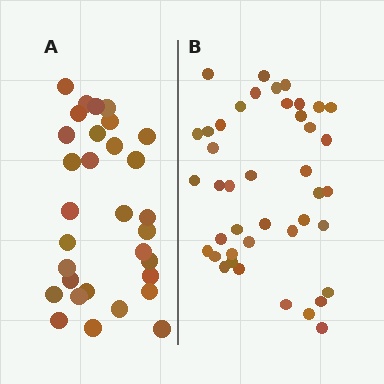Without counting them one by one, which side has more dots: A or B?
Region B (the right region) has more dots.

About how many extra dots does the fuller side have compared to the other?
Region B has roughly 12 or so more dots than region A.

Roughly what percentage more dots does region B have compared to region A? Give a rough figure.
About 35% more.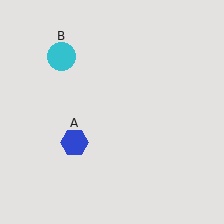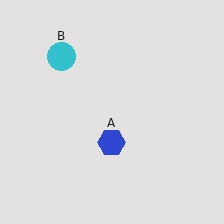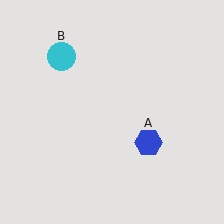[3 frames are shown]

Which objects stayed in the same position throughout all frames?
Cyan circle (object B) remained stationary.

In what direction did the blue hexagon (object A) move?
The blue hexagon (object A) moved right.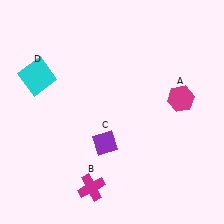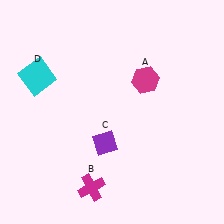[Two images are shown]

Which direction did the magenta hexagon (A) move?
The magenta hexagon (A) moved left.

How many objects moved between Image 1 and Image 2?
1 object moved between the two images.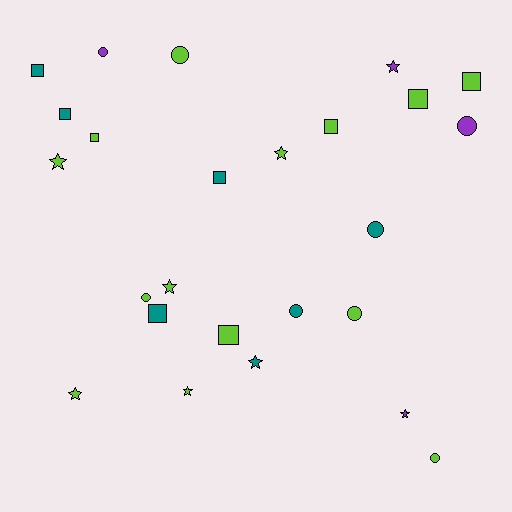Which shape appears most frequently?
Square, with 9 objects.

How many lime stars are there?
There are 5 lime stars.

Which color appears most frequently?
Lime, with 14 objects.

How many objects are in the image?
There are 25 objects.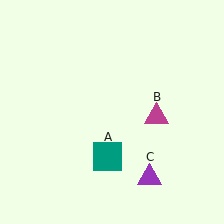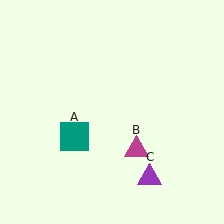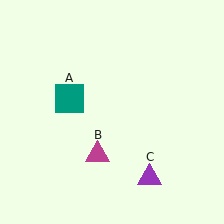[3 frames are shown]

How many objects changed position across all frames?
2 objects changed position: teal square (object A), magenta triangle (object B).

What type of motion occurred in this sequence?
The teal square (object A), magenta triangle (object B) rotated clockwise around the center of the scene.